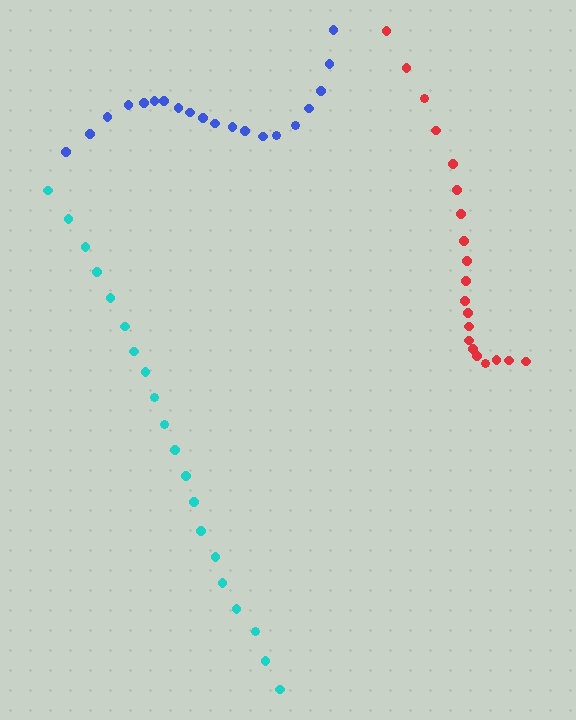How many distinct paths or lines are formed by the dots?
There are 3 distinct paths.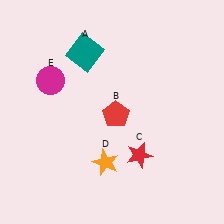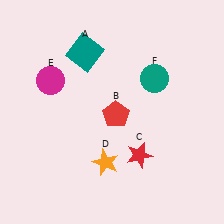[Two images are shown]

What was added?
A teal circle (F) was added in Image 2.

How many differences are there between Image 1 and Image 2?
There is 1 difference between the two images.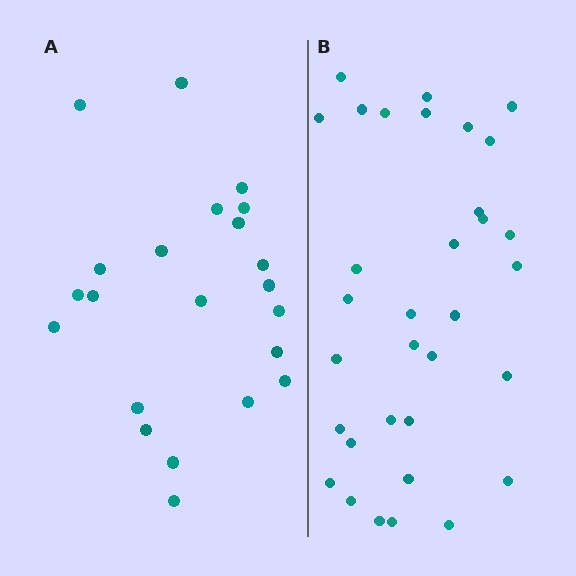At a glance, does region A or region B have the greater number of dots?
Region B (the right region) has more dots.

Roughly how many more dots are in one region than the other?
Region B has roughly 12 or so more dots than region A.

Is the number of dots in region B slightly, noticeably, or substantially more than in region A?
Region B has substantially more. The ratio is roughly 1.5 to 1.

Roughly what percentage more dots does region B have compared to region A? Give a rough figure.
About 50% more.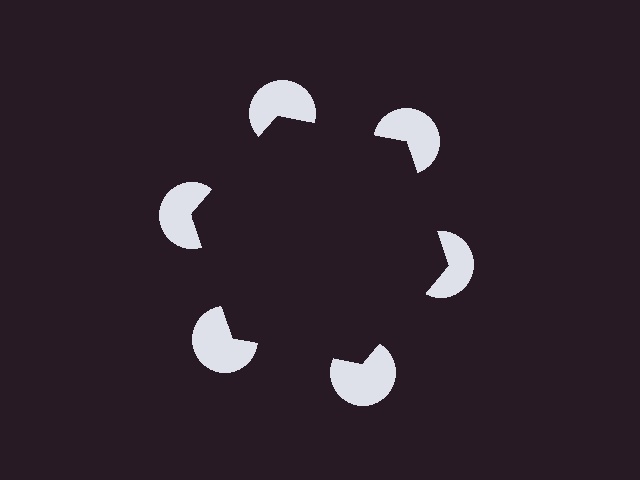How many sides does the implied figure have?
6 sides.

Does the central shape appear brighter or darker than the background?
It typically appears slightly darker than the background, even though no actual brightness change is drawn.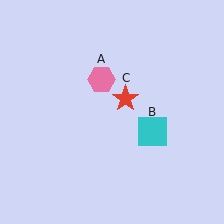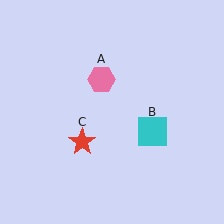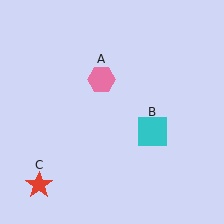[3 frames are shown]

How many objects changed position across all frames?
1 object changed position: red star (object C).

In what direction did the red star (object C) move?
The red star (object C) moved down and to the left.